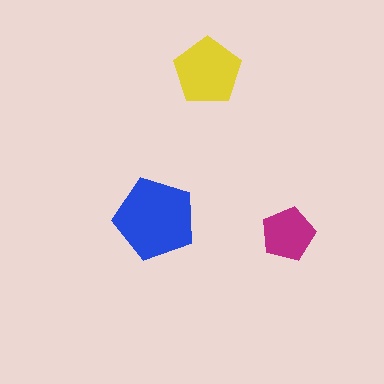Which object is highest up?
The yellow pentagon is topmost.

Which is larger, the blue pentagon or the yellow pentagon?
The blue one.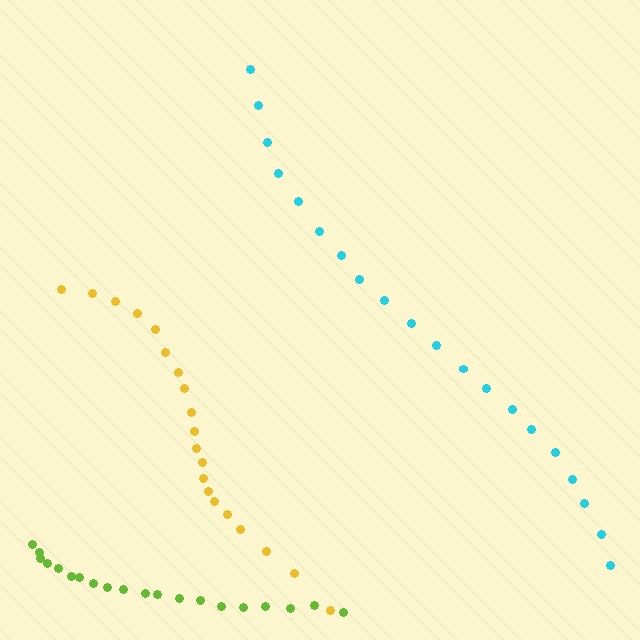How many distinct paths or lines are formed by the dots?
There are 3 distinct paths.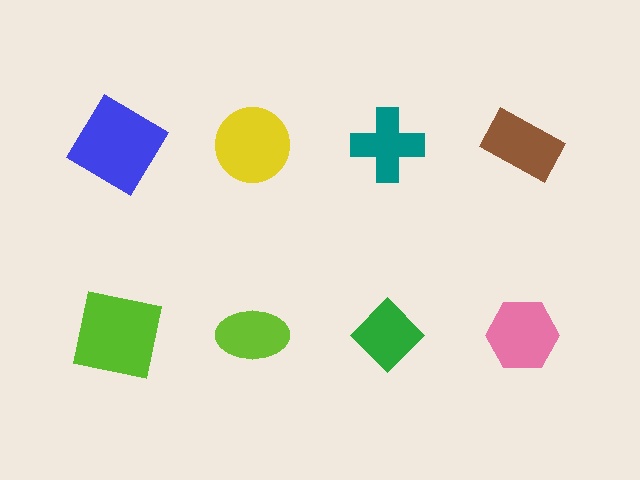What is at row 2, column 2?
A lime ellipse.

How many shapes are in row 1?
4 shapes.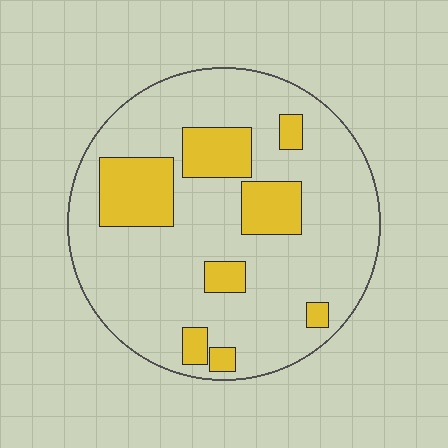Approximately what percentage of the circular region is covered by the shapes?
Approximately 20%.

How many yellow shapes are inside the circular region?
8.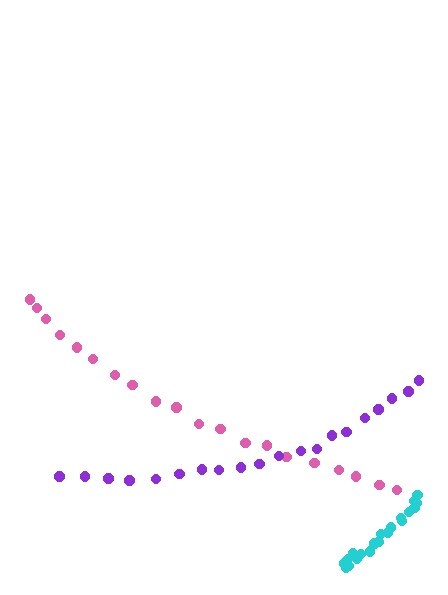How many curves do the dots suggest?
There are 3 distinct paths.